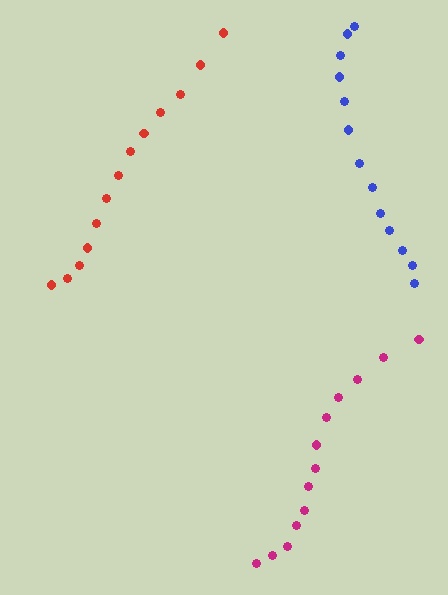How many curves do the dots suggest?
There are 3 distinct paths.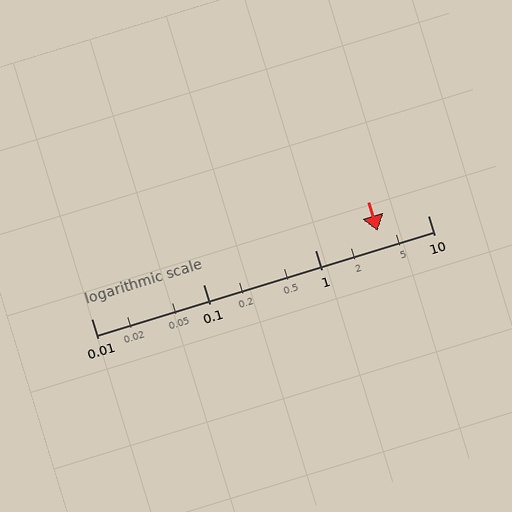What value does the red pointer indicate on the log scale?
The pointer indicates approximately 3.6.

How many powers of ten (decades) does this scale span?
The scale spans 3 decades, from 0.01 to 10.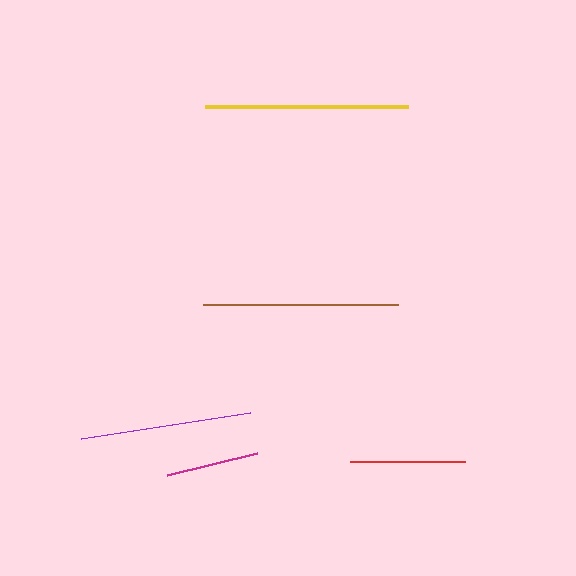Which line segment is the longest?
The yellow line is the longest at approximately 202 pixels.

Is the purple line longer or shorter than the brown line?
The brown line is longer than the purple line.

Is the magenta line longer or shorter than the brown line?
The brown line is longer than the magenta line.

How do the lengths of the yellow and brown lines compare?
The yellow and brown lines are approximately the same length.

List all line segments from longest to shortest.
From longest to shortest: yellow, brown, purple, red, magenta.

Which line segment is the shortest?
The magenta line is the shortest at approximately 92 pixels.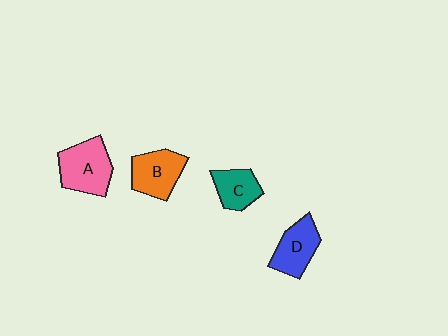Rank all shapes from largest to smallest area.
From largest to smallest: A (pink), B (orange), D (blue), C (teal).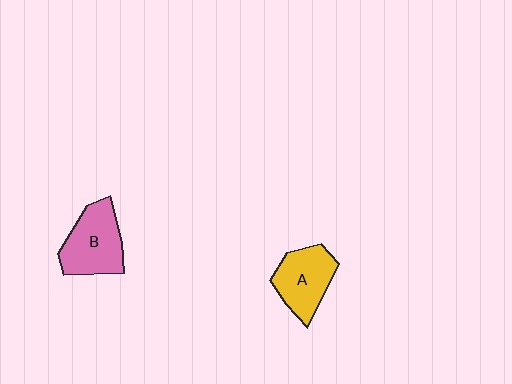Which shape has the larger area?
Shape B (pink).